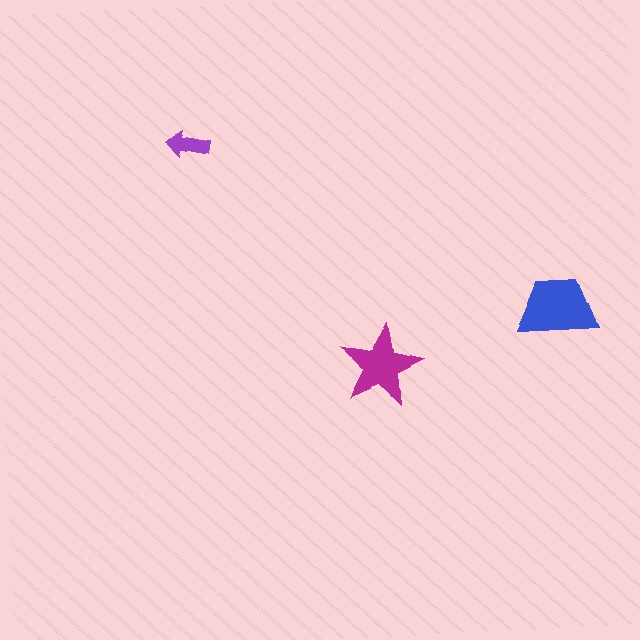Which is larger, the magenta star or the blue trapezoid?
The blue trapezoid.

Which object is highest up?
The purple arrow is topmost.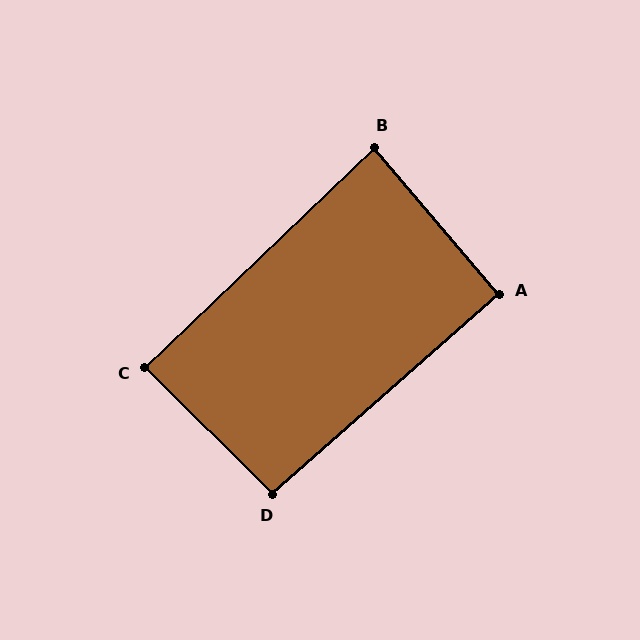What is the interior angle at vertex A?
Approximately 91 degrees (approximately right).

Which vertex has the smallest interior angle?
B, at approximately 86 degrees.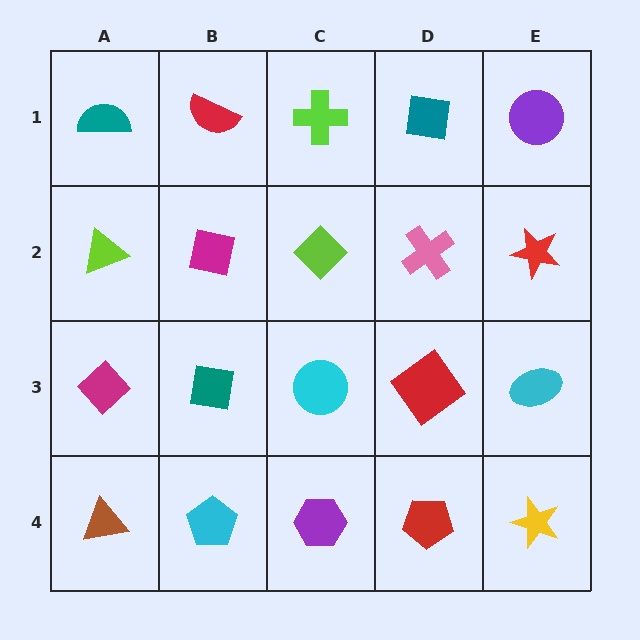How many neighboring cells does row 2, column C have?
4.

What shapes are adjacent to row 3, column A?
A lime triangle (row 2, column A), a brown triangle (row 4, column A), a teal square (row 3, column B).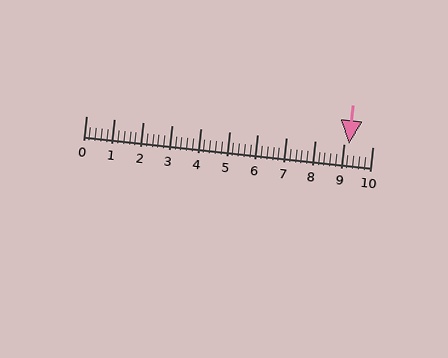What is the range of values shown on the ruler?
The ruler shows values from 0 to 10.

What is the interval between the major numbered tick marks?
The major tick marks are spaced 1 units apart.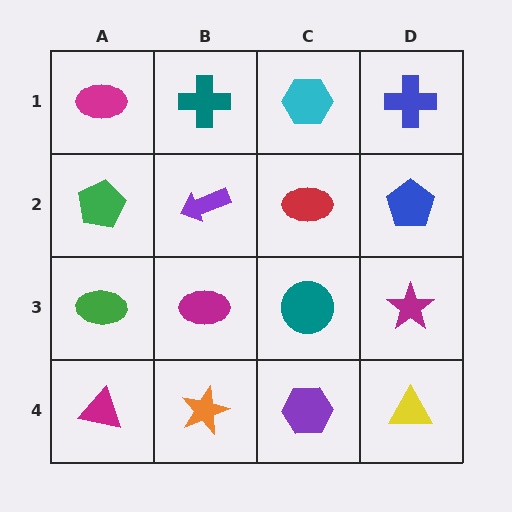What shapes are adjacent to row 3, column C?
A red ellipse (row 2, column C), a purple hexagon (row 4, column C), a magenta ellipse (row 3, column B), a magenta star (row 3, column D).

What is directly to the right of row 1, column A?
A teal cross.